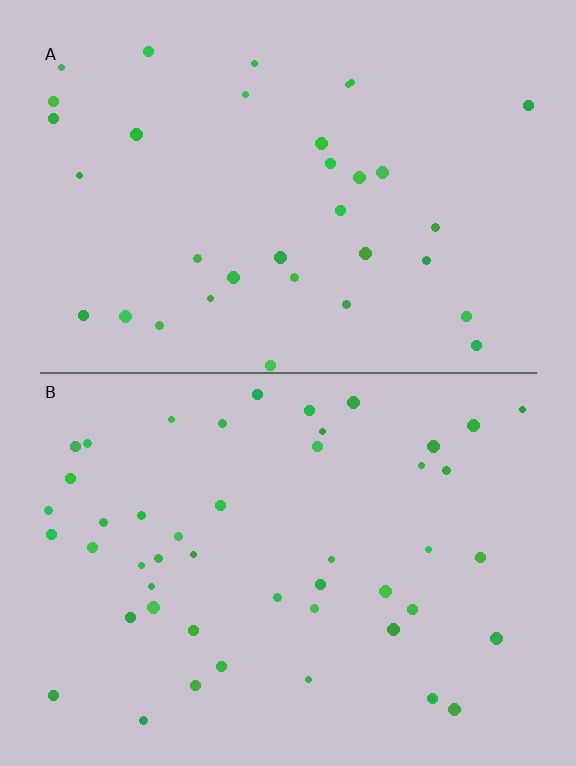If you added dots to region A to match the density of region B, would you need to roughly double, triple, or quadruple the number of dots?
Approximately double.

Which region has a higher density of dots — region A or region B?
B (the bottom).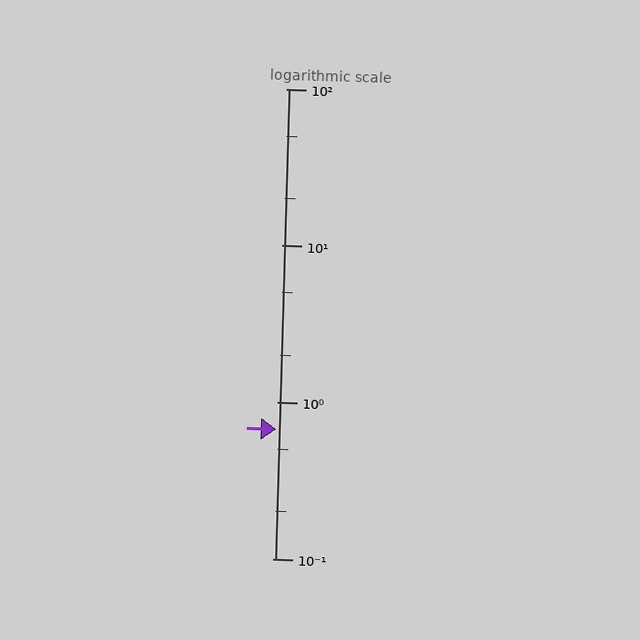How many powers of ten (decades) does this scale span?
The scale spans 3 decades, from 0.1 to 100.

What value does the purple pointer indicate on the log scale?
The pointer indicates approximately 0.67.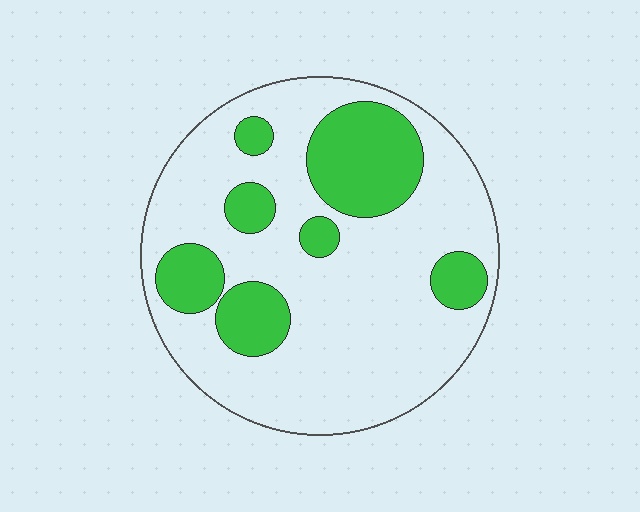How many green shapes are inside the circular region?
7.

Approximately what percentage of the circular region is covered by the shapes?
Approximately 25%.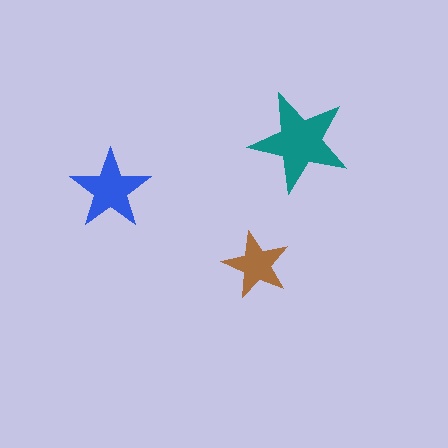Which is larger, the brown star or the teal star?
The teal one.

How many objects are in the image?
There are 3 objects in the image.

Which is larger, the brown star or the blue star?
The blue one.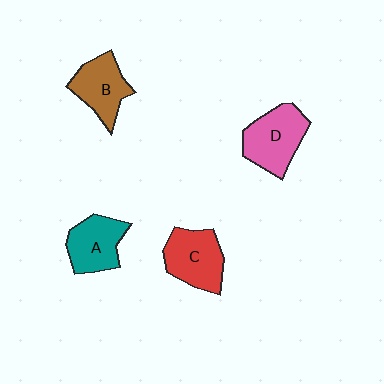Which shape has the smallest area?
Shape A (teal).